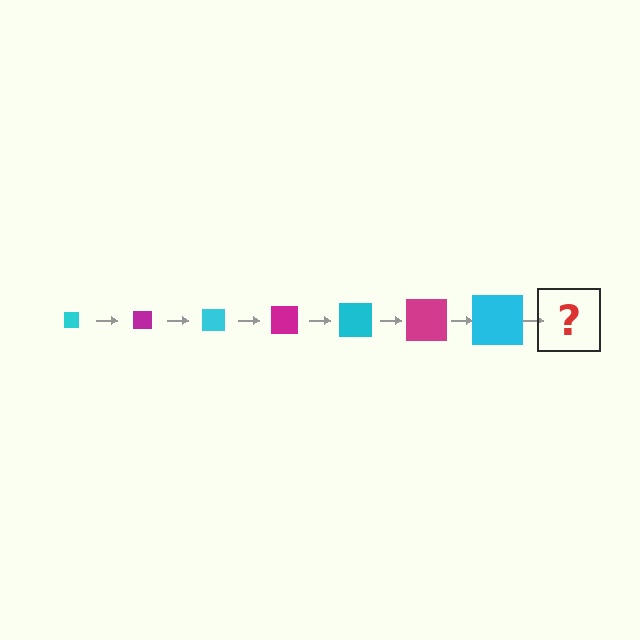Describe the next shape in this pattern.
It should be a magenta square, larger than the previous one.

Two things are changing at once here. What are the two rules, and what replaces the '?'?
The two rules are that the square grows larger each step and the color cycles through cyan and magenta. The '?' should be a magenta square, larger than the previous one.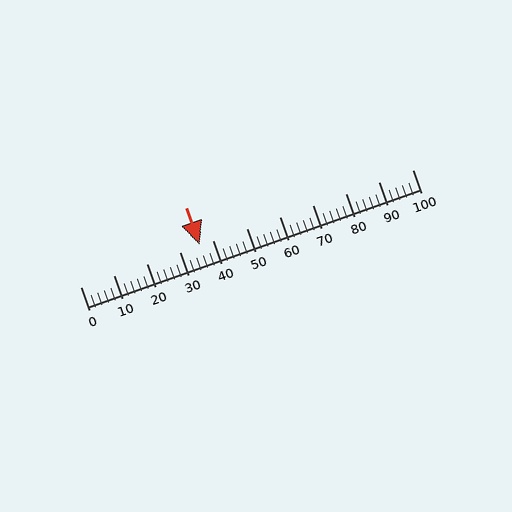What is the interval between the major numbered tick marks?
The major tick marks are spaced 10 units apart.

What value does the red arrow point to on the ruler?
The red arrow points to approximately 36.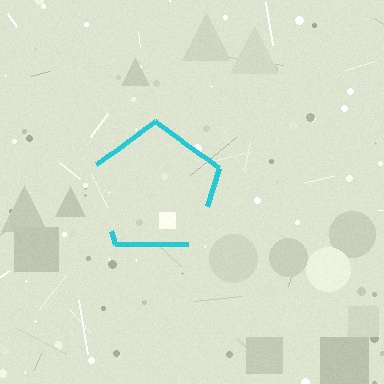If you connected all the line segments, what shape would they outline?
They would outline a pentagon.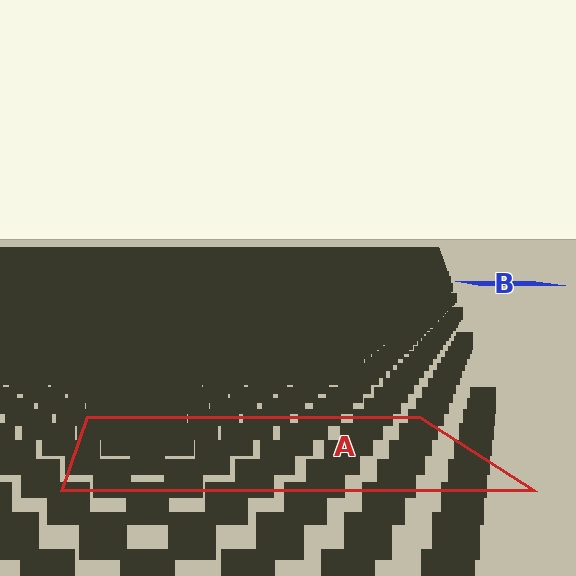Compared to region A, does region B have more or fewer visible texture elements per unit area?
Region B has more texture elements per unit area — they are packed more densely because it is farther away.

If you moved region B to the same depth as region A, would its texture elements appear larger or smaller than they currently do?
They would appear larger. At a closer depth, the same texture elements are projected at a bigger on-screen size.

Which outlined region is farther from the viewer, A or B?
Region B is farther from the viewer — the texture elements inside it appear smaller and more densely packed.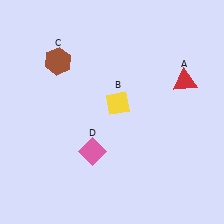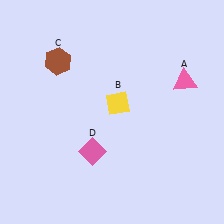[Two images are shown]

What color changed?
The triangle (A) changed from red in Image 1 to pink in Image 2.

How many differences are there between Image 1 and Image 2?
There is 1 difference between the two images.